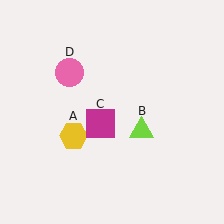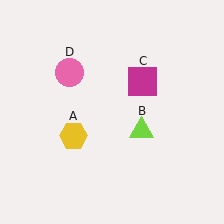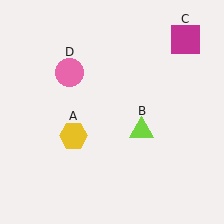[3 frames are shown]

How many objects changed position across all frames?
1 object changed position: magenta square (object C).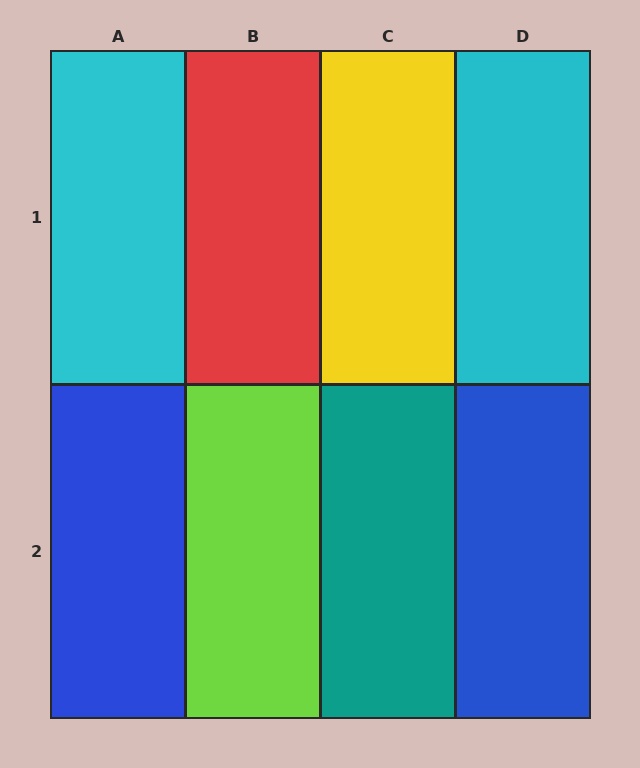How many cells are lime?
1 cell is lime.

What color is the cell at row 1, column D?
Cyan.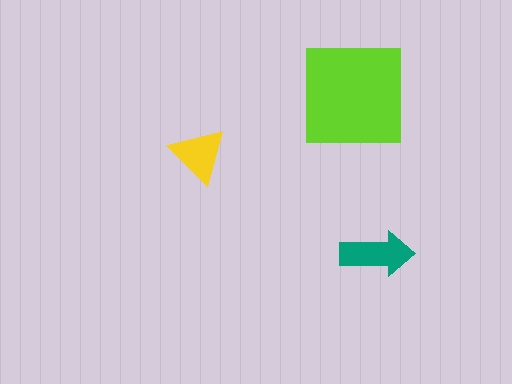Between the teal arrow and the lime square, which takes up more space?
The lime square.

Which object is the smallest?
The yellow triangle.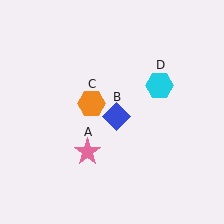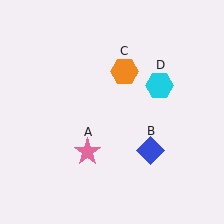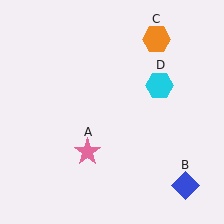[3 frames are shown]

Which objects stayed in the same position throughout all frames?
Pink star (object A) and cyan hexagon (object D) remained stationary.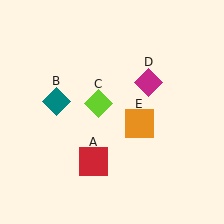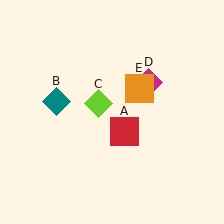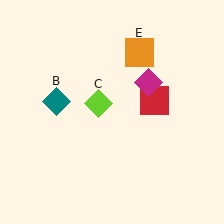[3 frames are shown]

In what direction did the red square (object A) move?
The red square (object A) moved up and to the right.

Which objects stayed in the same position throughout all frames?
Teal diamond (object B) and lime diamond (object C) and magenta diamond (object D) remained stationary.